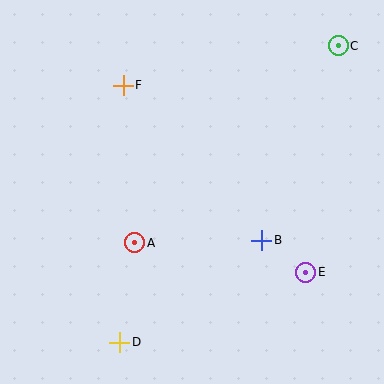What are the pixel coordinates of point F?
Point F is at (123, 85).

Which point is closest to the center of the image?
Point A at (135, 243) is closest to the center.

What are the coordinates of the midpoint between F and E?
The midpoint between F and E is at (215, 179).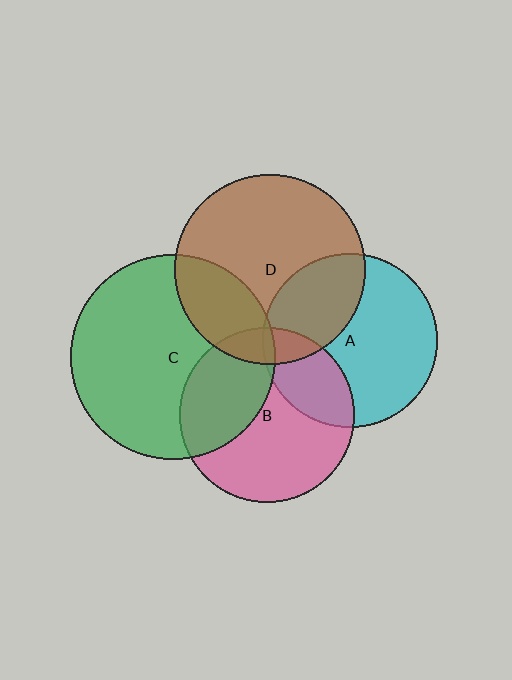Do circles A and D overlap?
Yes.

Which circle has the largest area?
Circle C (green).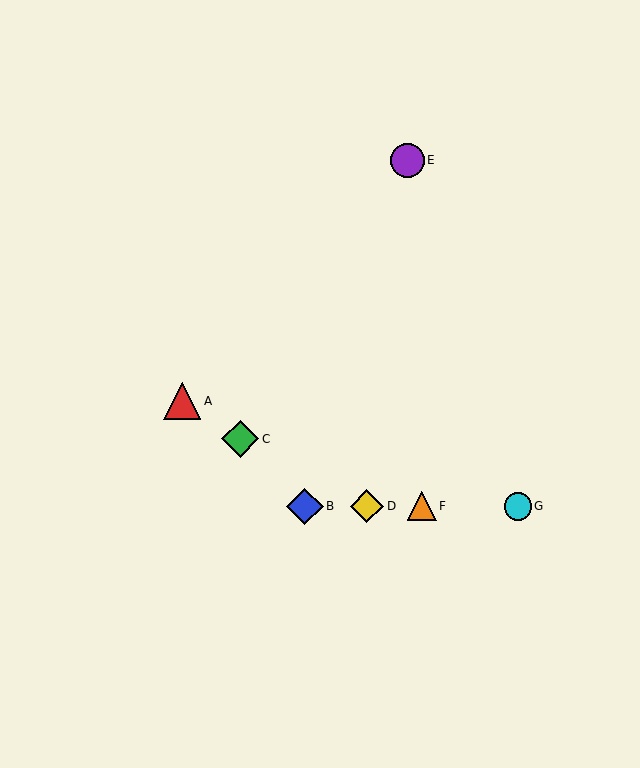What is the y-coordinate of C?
Object C is at y≈439.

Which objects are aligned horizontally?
Objects B, D, F, G are aligned horizontally.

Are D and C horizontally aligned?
No, D is at y≈506 and C is at y≈439.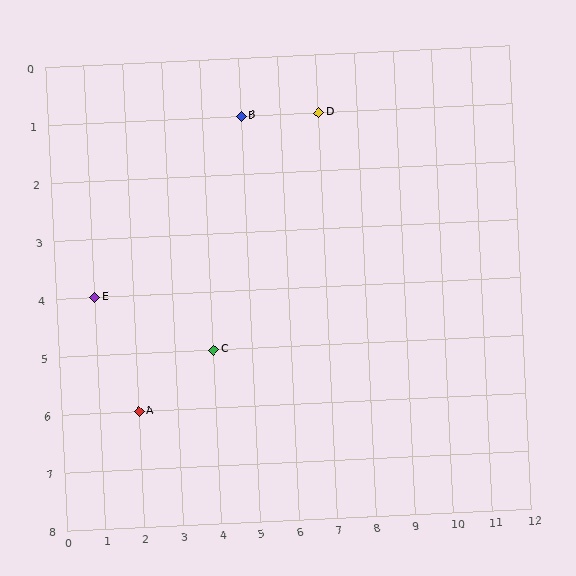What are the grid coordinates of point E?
Point E is at grid coordinates (1, 4).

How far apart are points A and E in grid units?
Points A and E are 1 column and 2 rows apart (about 2.2 grid units diagonally).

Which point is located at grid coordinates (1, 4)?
Point E is at (1, 4).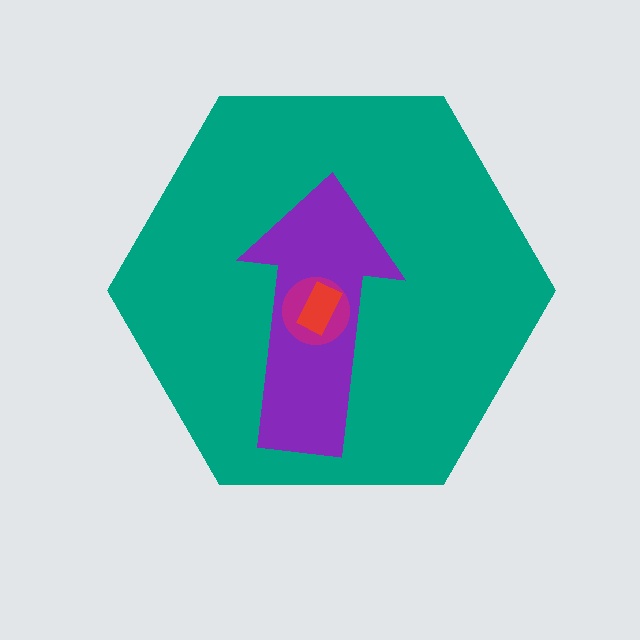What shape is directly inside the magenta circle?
The red rectangle.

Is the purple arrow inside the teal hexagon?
Yes.